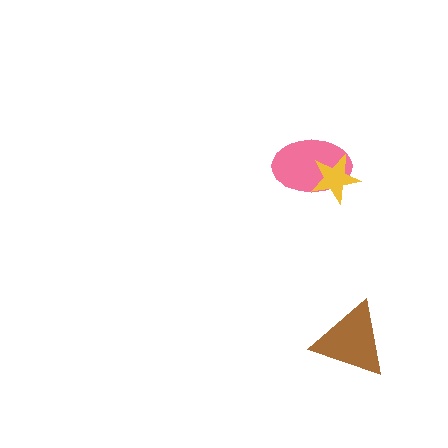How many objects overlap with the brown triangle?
0 objects overlap with the brown triangle.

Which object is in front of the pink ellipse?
The yellow star is in front of the pink ellipse.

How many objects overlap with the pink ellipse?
1 object overlaps with the pink ellipse.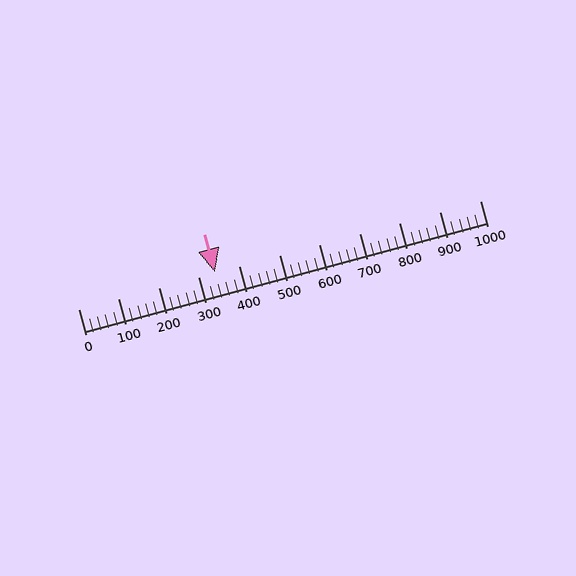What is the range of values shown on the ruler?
The ruler shows values from 0 to 1000.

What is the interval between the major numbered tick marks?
The major tick marks are spaced 100 units apart.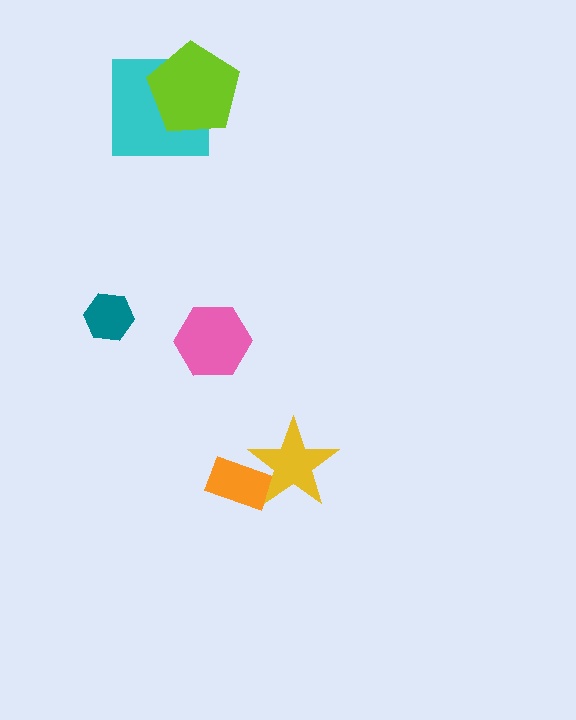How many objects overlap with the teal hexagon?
0 objects overlap with the teal hexagon.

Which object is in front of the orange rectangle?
The yellow star is in front of the orange rectangle.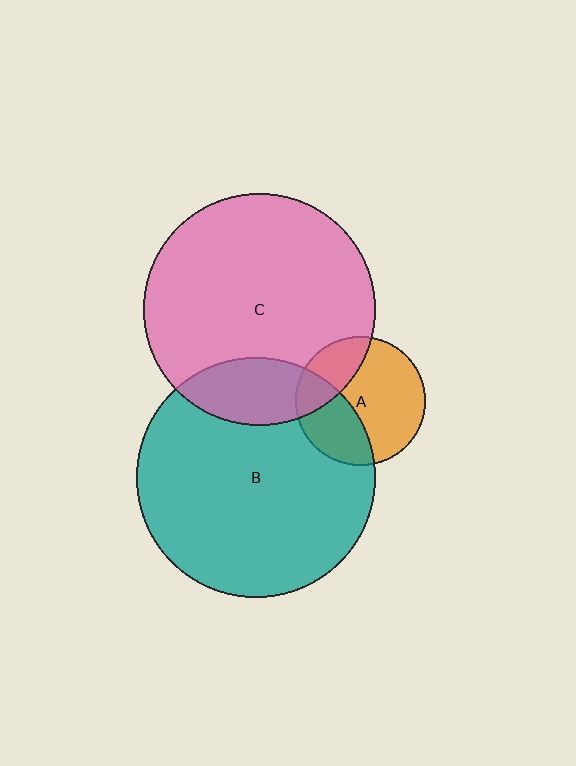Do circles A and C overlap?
Yes.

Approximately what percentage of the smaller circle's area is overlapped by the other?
Approximately 25%.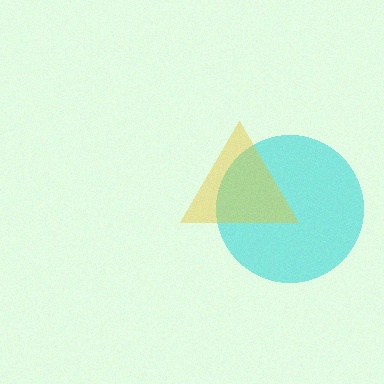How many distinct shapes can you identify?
There are 2 distinct shapes: a cyan circle, a yellow triangle.